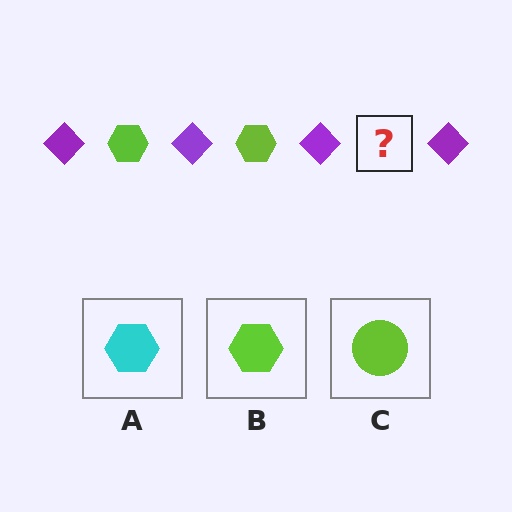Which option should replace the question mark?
Option B.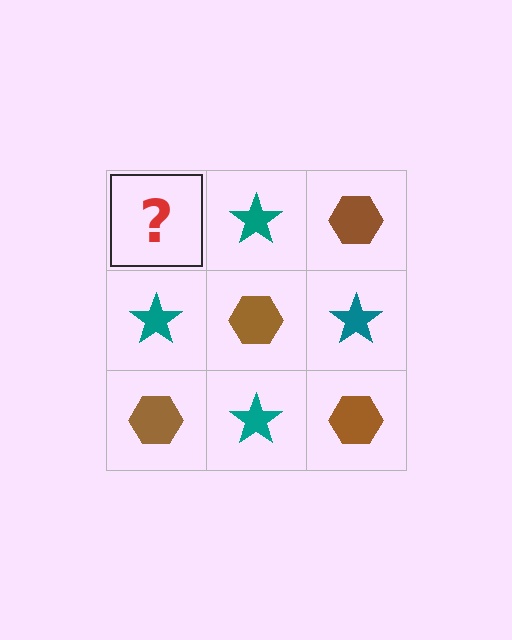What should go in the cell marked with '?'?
The missing cell should contain a brown hexagon.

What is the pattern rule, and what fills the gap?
The rule is that it alternates brown hexagon and teal star in a checkerboard pattern. The gap should be filled with a brown hexagon.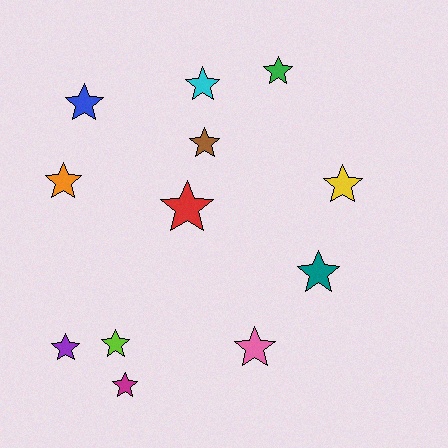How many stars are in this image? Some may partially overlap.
There are 12 stars.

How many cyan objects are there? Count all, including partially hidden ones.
There is 1 cyan object.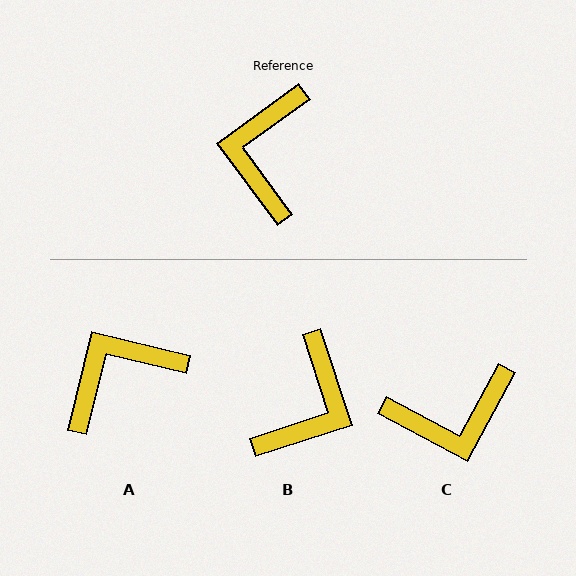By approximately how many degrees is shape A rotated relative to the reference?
Approximately 50 degrees clockwise.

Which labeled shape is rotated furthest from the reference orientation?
B, about 162 degrees away.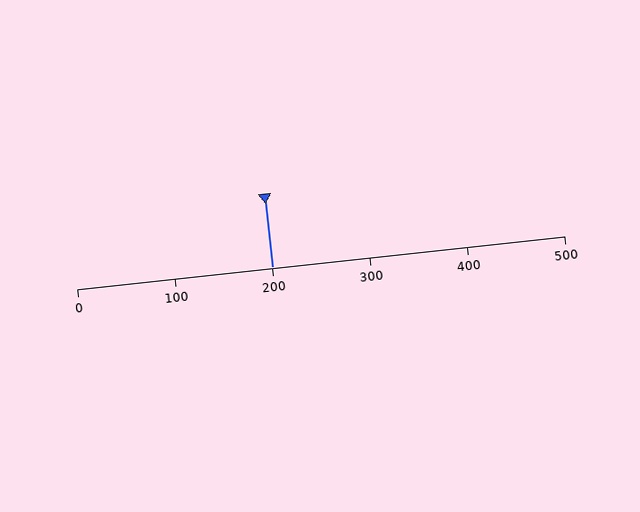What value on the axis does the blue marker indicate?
The marker indicates approximately 200.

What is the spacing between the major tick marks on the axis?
The major ticks are spaced 100 apart.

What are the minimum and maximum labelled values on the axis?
The axis runs from 0 to 500.